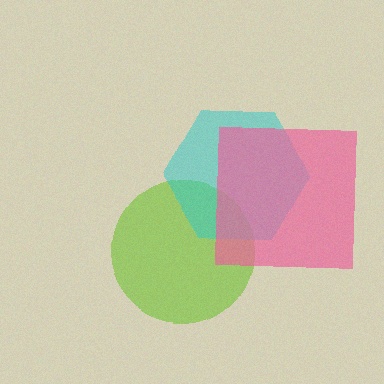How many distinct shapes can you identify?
There are 3 distinct shapes: a lime circle, a cyan hexagon, a pink square.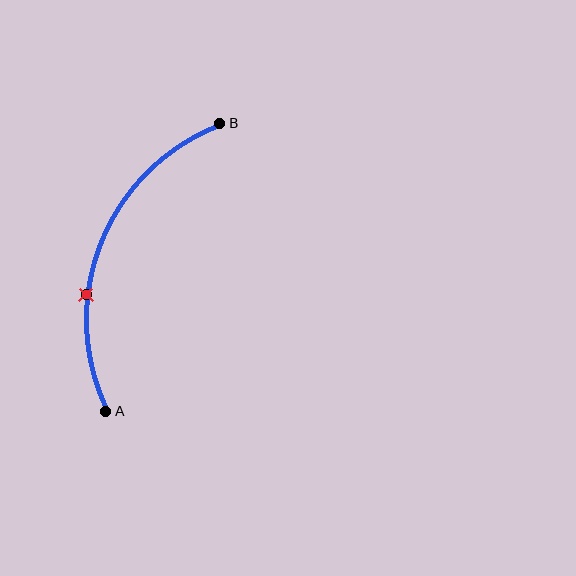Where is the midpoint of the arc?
The arc midpoint is the point on the curve farthest from the straight line joining A and B. It sits to the left of that line.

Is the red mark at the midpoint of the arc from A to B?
No. The red mark lies on the arc but is closer to endpoint A. The arc midpoint would be at the point on the curve equidistant along the arc from both A and B.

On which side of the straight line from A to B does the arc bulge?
The arc bulges to the left of the straight line connecting A and B.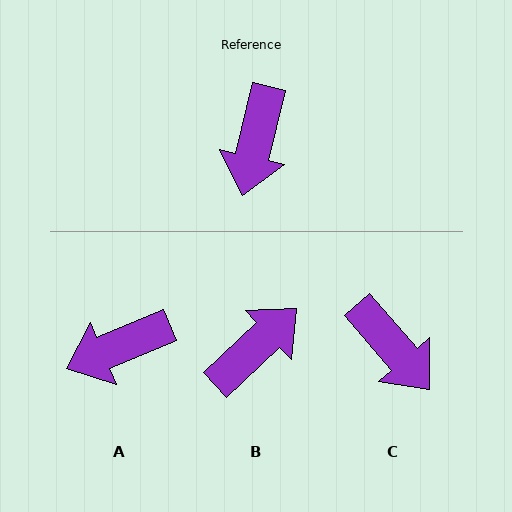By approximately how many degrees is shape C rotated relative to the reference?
Approximately 54 degrees counter-clockwise.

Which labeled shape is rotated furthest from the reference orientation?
B, about 147 degrees away.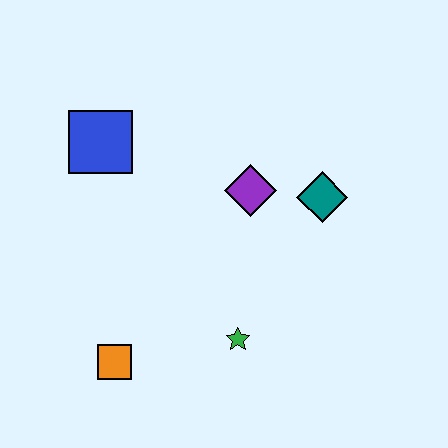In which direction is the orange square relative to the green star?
The orange square is to the left of the green star.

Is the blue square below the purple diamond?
No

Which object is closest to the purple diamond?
The teal diamond is closest to the purple diamond.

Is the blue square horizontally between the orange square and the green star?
No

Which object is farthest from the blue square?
The green star is farthest from the blue square.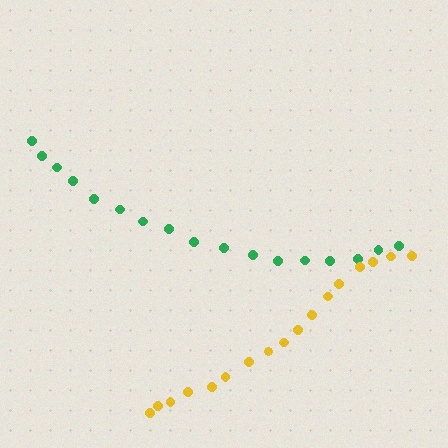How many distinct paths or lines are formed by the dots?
There are 2 distinct paths.